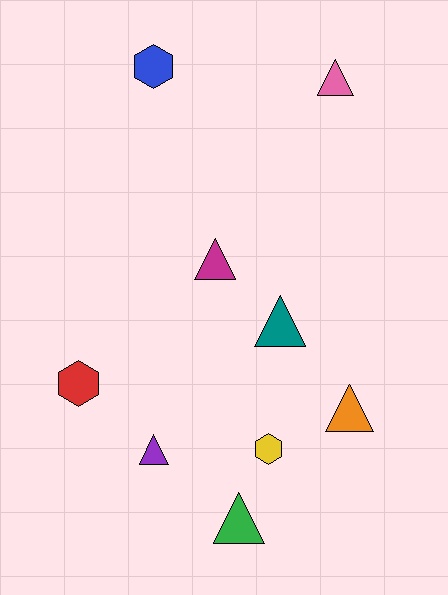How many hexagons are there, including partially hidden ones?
There are 3 hexagons.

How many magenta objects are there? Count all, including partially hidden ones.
There is 1 magenta object.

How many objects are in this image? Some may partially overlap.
There are 9 objects.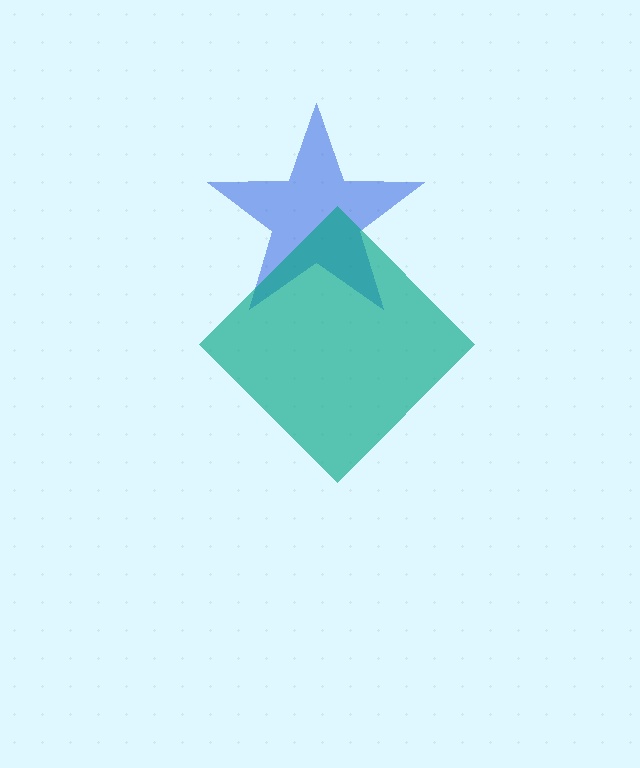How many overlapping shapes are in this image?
There are 2 overlapping shapes in the image.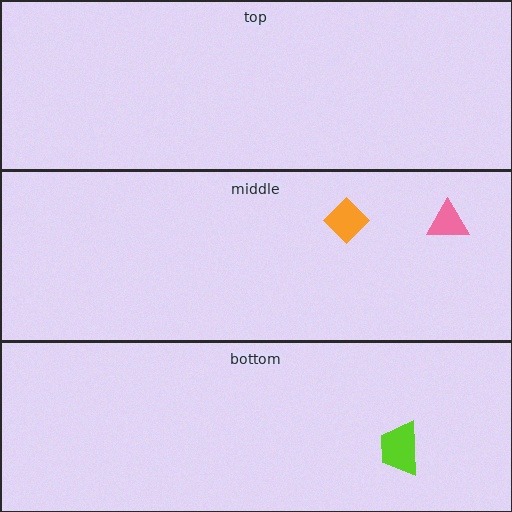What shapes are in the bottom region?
The lime trapezoid.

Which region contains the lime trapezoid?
The bottom region.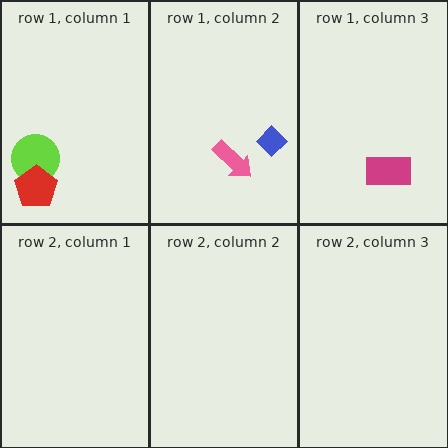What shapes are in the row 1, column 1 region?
The lime circle, the red pentagon.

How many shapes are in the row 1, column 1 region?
2.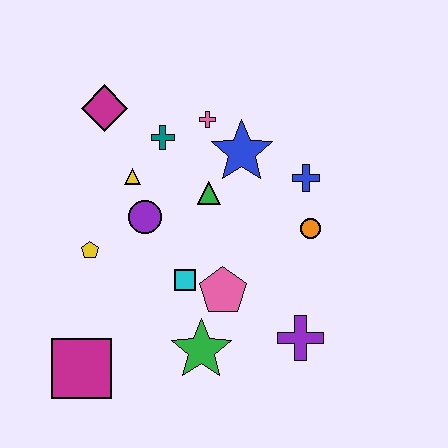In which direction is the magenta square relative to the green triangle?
The magenta square is below the green triangle.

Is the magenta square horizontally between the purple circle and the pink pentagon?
No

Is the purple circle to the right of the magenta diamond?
Yes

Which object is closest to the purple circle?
The yellow triangle is closest to the purple circle.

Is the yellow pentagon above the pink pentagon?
Yes